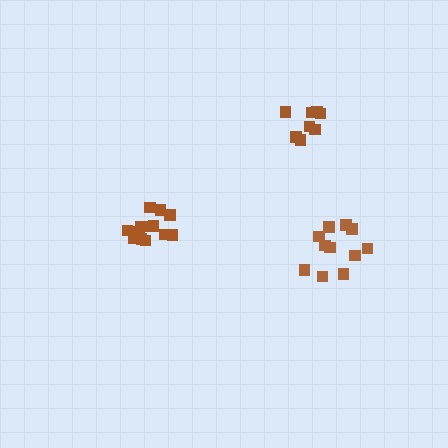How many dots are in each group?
Group 1: 14 dots, Group 2: 11 dots, Group 3: 8 dots (33 total).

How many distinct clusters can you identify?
There are 3 distinct clusters.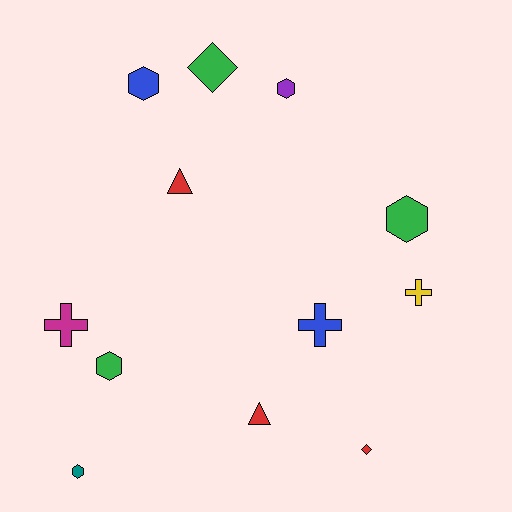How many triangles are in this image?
There are 2 triangles.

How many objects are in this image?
There are 12 objects.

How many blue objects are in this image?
There are 2 blue objects.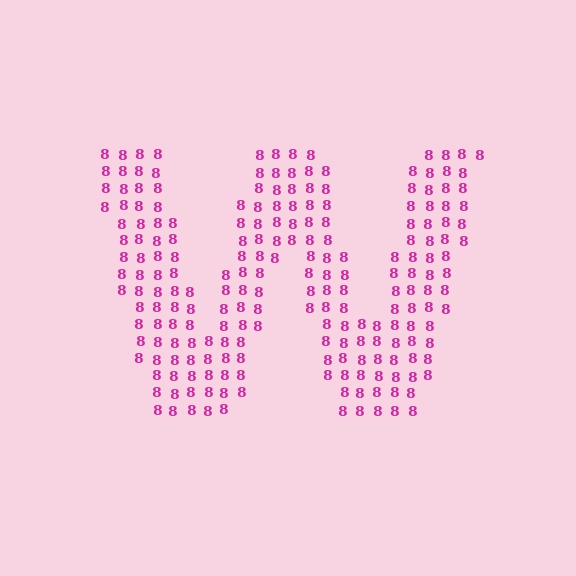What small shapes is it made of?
It is made of small digit 8's.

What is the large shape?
The large shape is the letter W.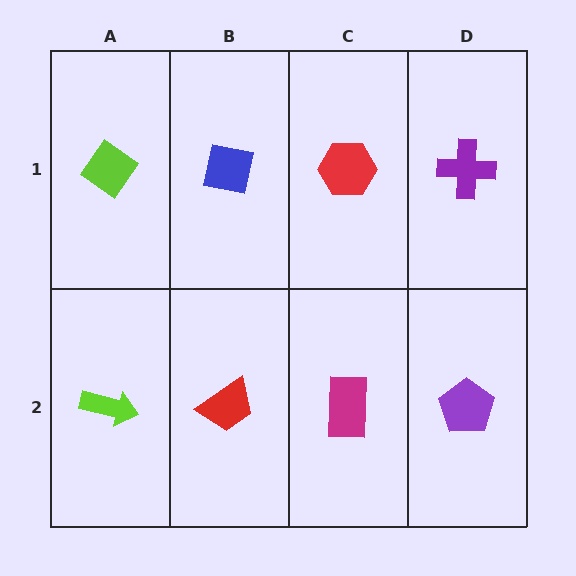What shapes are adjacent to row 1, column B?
A red trapezoid (row 2, column B), a lime diamond (row 1, column A), a red hexagon (row 1, column C).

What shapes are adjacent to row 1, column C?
A magenta rectangle (row 2, column C), a blue square (row 1, column B), a purple cross (row 1, column D).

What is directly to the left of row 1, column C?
A blue square.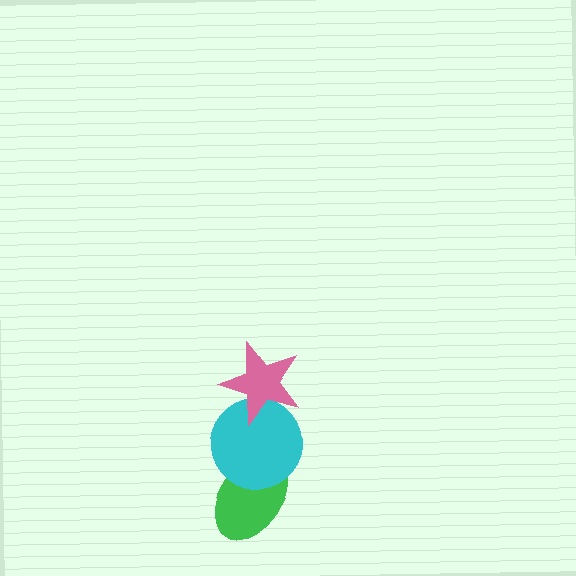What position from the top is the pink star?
The pink star is 1st from the top.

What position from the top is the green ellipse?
The green ellipse is 3rd from the top.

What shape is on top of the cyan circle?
The pink star is on top of the cyan circle.